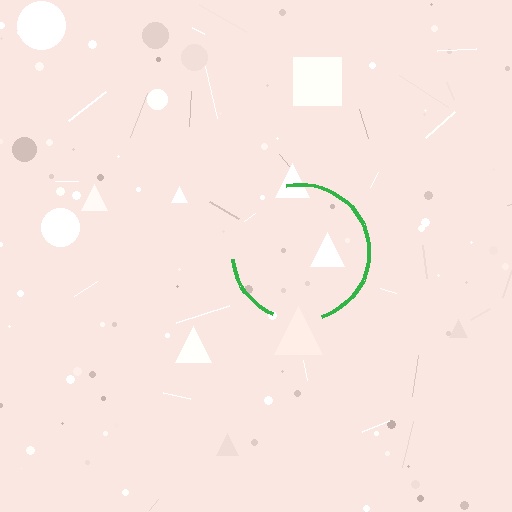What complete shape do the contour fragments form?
The contour fragments form a circle.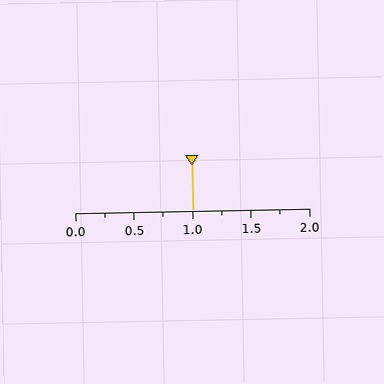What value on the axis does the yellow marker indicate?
The marker indicates approximately 1.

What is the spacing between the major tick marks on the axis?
The major ticks are spaced 0.5 apart.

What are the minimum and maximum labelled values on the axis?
The axis runs from 0.0 to 2.0.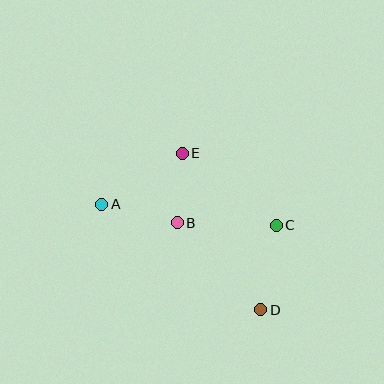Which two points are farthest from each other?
Points A and D are farthest from each other.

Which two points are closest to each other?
Points B and E are closest to each other.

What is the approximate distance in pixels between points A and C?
The distance between A and C is approximately 176 pixels.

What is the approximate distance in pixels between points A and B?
The distance between A and B is approximately 78 pixels.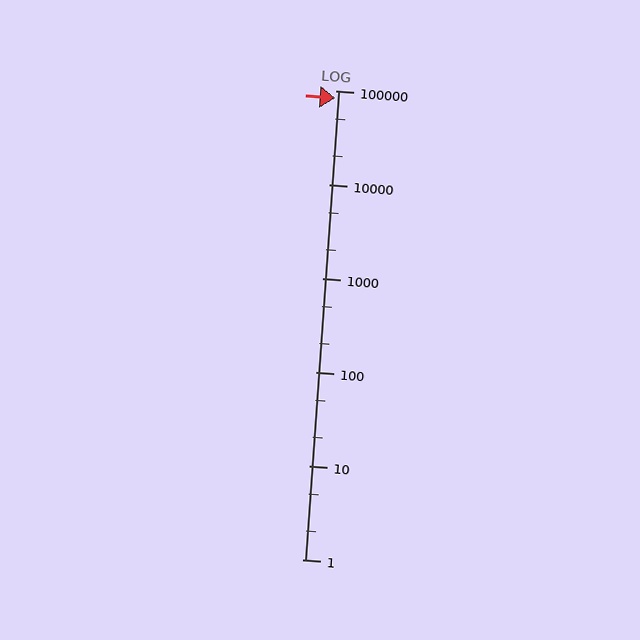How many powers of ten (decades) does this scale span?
The scale spans 5 decades, from 1 to 100000.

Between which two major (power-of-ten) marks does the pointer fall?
The pointer is between 10000 and 100000.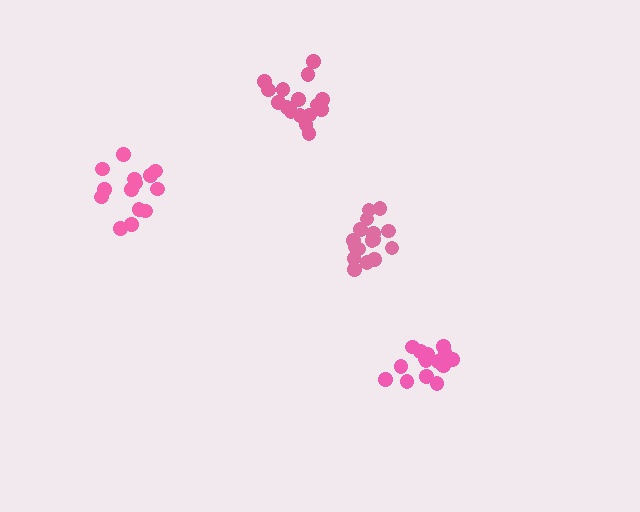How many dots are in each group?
Group 1: 15 dots, Group 2: 14 dots, Group 3: 16 dots, Group 4: 16 dots (61 total).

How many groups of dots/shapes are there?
There are 4 groups.